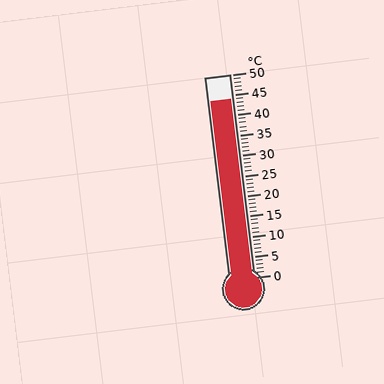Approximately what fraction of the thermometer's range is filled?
The thermometer is filled to approximately 90% of its range.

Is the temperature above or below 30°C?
The temperature is above 30°C.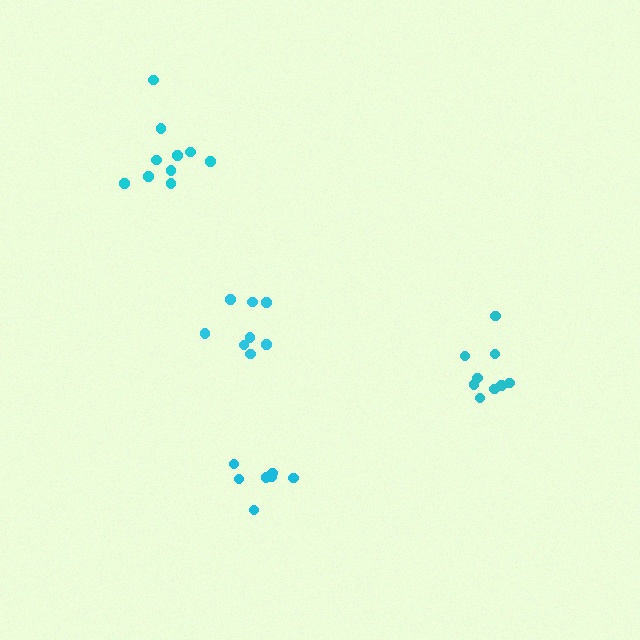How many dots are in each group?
Group 1: 9 dots, Group 2: 7 dots, Group 3: 8 dots, Group 4: 10 dots (34 total).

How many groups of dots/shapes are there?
There are 4 groups.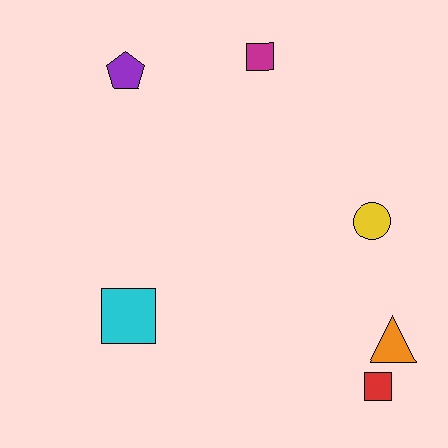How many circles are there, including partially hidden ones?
There is 1 circle.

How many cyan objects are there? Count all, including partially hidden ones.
There is 1 cyan object.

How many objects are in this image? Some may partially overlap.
There are 6 objects.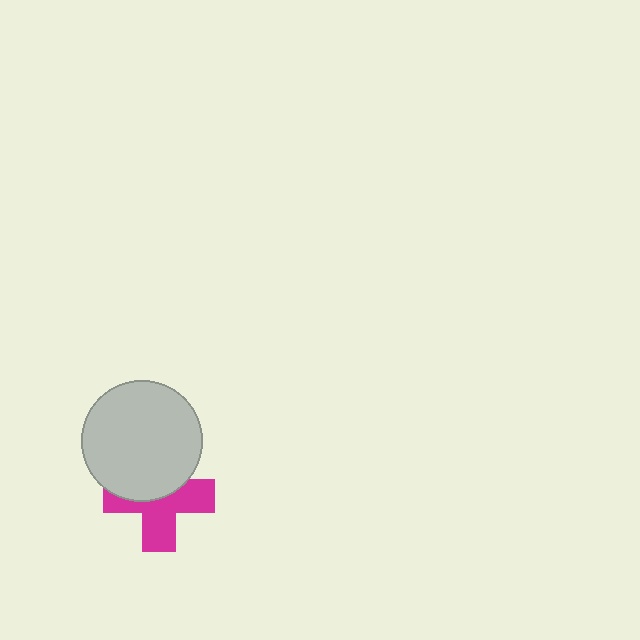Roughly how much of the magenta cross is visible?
About half of it is visible (roughly 57%).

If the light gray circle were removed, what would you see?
You would see the complete magenta cross.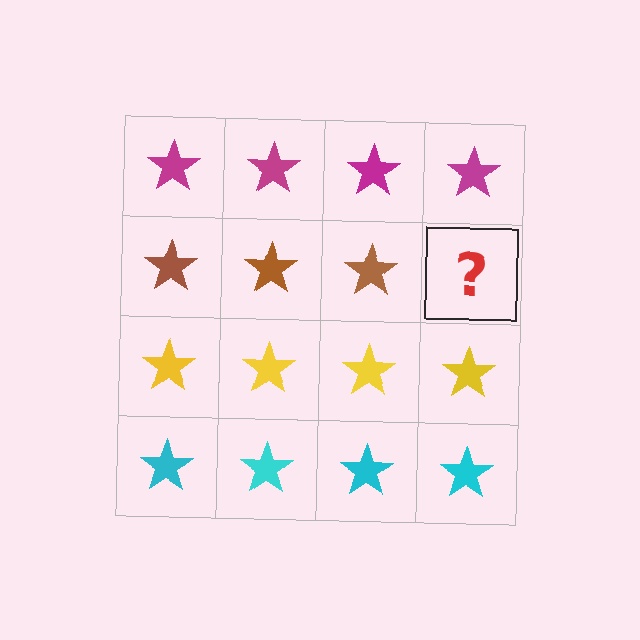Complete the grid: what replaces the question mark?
The question mark should be replaced with a brown star.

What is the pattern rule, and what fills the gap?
The rule is that each row has a consistent color. The gap should be filled with a brown star.